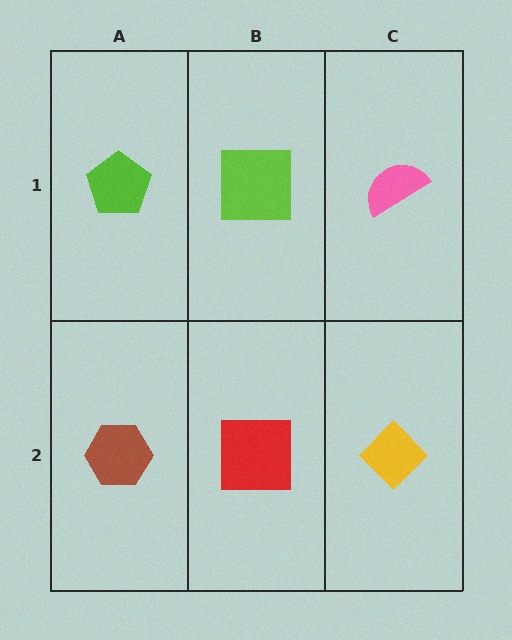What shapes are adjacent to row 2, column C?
A pink semicircle (row 1, column C), a red square (row 2, column B).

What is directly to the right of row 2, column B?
A yellow diamond.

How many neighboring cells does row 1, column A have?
2.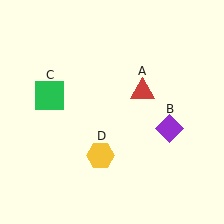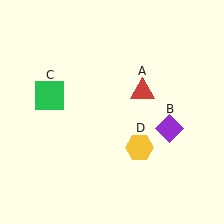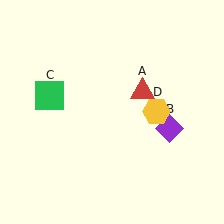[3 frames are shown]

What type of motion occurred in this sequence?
The yellow hexagon (object D) rotated counterclockwise around the center of the scene.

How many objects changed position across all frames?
1 object changed position: yellow hexagon (object D).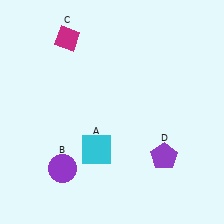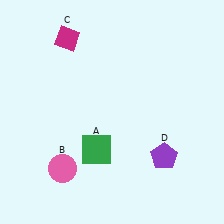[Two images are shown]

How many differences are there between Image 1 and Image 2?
There are 2 differences between the two images.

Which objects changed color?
A changed from cyan to green. B changed from purple to pink.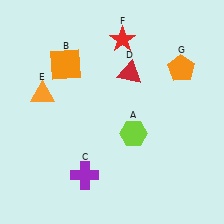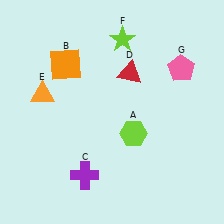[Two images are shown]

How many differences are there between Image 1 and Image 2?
There are 2 differences between the two images.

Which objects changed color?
F changed from red to lime. G changed from orange to pink.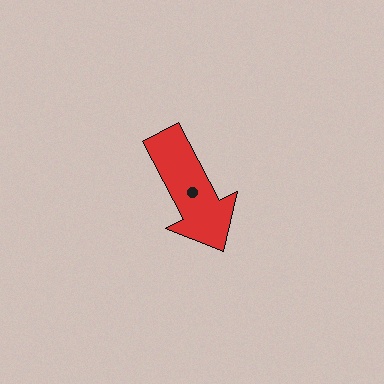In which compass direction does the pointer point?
Southeast.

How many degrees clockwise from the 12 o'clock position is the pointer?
Approximately 152 degrees.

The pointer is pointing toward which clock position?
Roughly 5 o'clock.